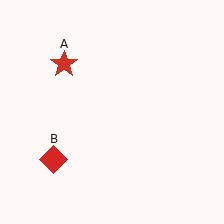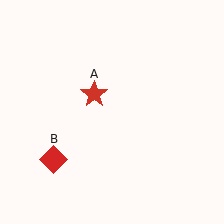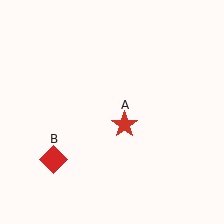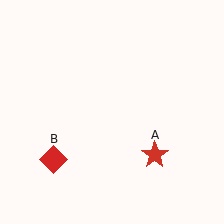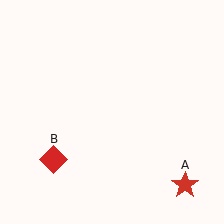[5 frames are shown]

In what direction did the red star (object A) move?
The red star (object A) moved down and to the right.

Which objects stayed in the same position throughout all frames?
Red diamond (object B) remained stationary.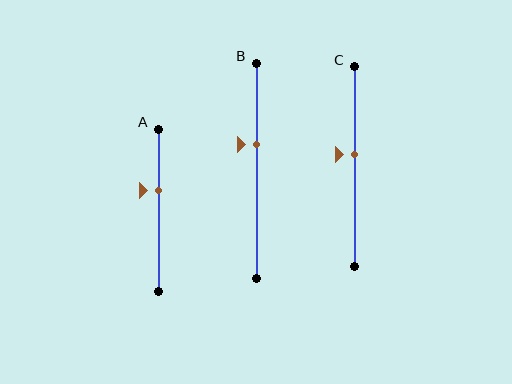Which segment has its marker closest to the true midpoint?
Segment C has its marker closest to the true midpoint.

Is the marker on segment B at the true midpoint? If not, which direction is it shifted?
No, the marker on segment B is shifted upward by about 13% of the segment length.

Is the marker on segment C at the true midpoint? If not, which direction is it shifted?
No, the marker on segment C is shifted upward by about 6% of the segment length.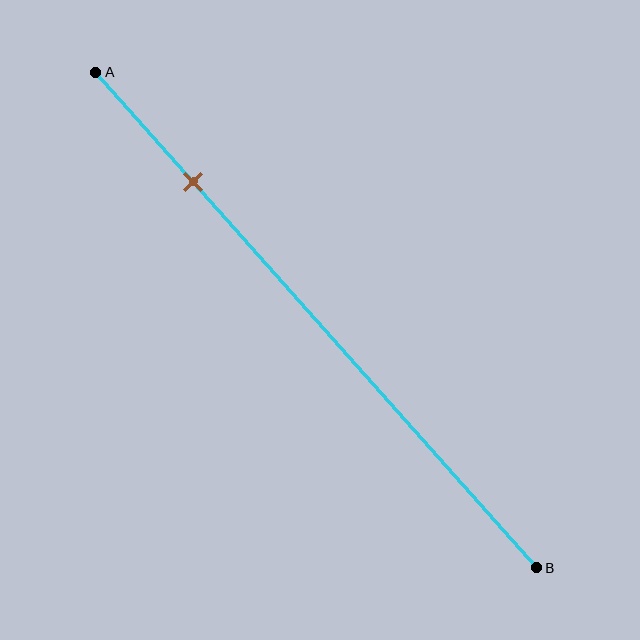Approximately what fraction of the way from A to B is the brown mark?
The brown mark is approximately 20% of the way from A to B.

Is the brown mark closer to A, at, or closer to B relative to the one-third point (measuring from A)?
The brown mark is closer to point A than the one-third point of segment AB.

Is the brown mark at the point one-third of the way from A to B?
No, the mark is at about 20% from A, not at the 33% one-third point.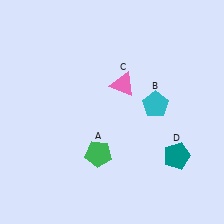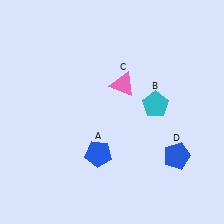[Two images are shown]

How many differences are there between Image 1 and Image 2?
There are 2 differences between the two images.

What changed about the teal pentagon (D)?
In Image 1, D is teal. In Image 2, it changed to blue.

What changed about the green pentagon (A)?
In Image 1, A is green. In Image 2, it changed to blue.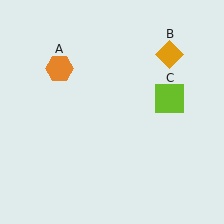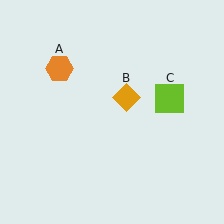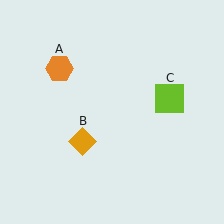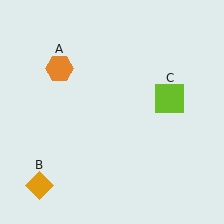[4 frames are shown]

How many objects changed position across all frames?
1 object changed position: orange diamond (object B).